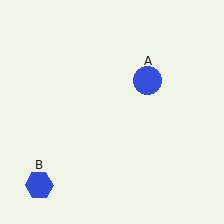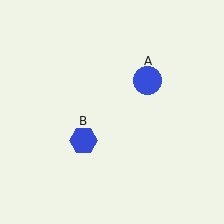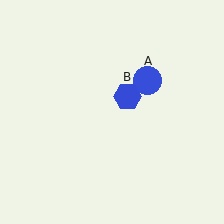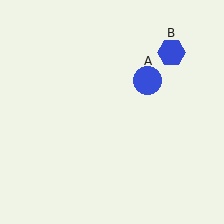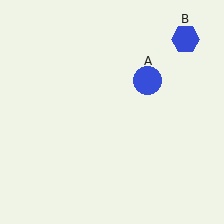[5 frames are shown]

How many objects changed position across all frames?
1 object changed position: blue hexagon (object B).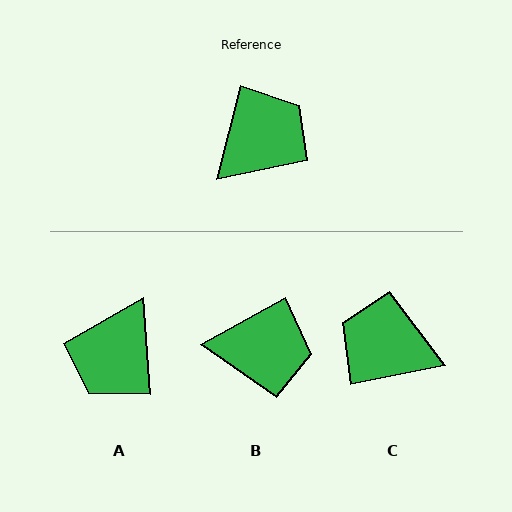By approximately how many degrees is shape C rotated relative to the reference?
Approximately 115 degrees counter-clockwise.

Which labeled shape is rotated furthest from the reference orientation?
A, about 162 degrees away.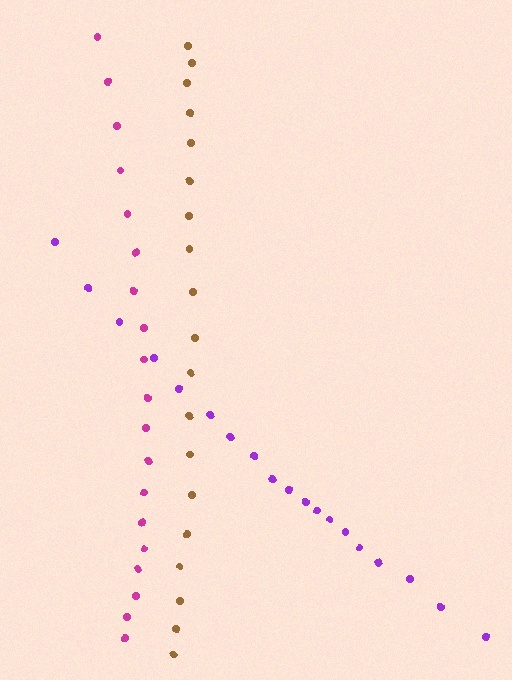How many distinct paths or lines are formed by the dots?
There are 3 distinct paths.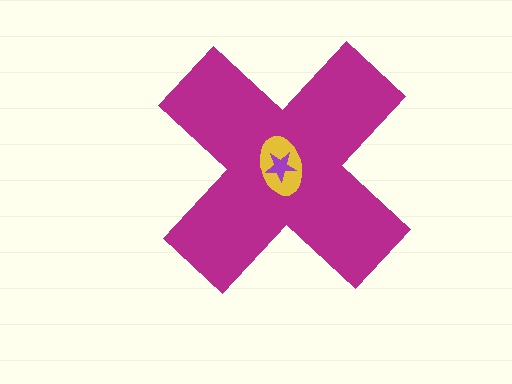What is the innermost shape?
The purple star.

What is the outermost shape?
The magenta cross.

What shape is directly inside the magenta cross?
The yellow ellipse.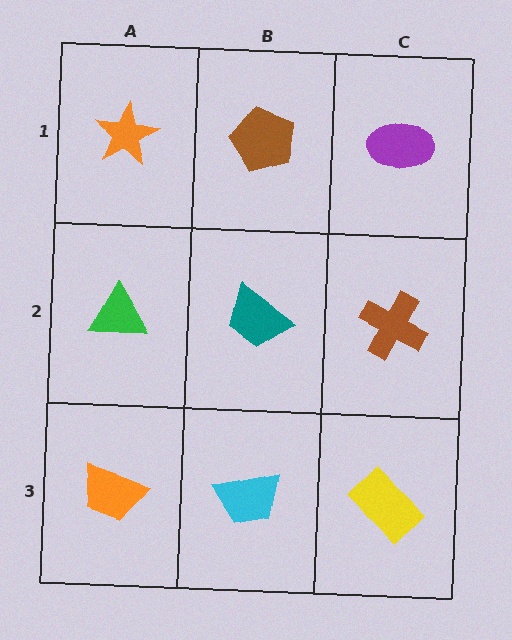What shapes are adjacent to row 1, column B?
A teal trapezoid (row 2, column B), an orange star (row 1, column A), a purple ellipse (row 1, column C).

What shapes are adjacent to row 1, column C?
A brown cross (row 2, column C), a brown pentagon (row 1, column B).